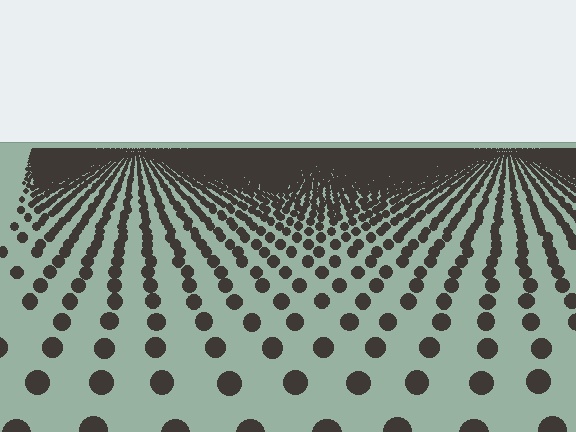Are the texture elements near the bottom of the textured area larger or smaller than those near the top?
Larger. Near the bottom, elements are closer to the viewer and appear at a bigger on-screen size.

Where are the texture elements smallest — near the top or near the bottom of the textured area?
Near the top.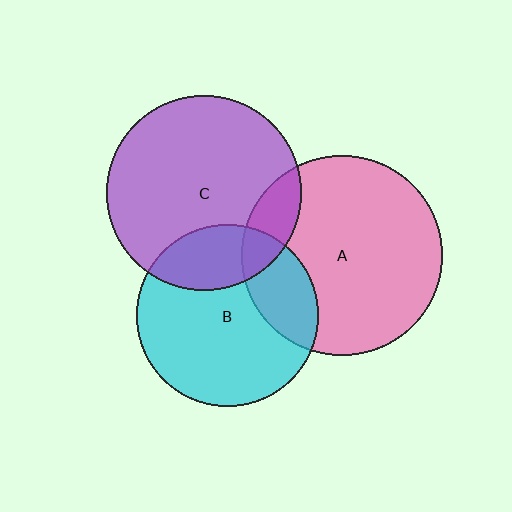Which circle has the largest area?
Circle A (pink).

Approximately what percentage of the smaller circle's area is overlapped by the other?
Approximately 25%.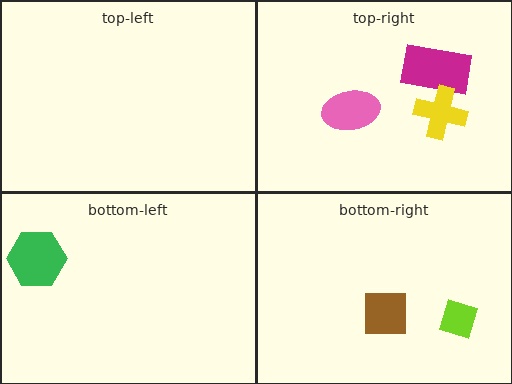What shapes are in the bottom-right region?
The lime diamond, the brown square.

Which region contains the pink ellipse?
The top-right region.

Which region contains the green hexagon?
The bottom-left region.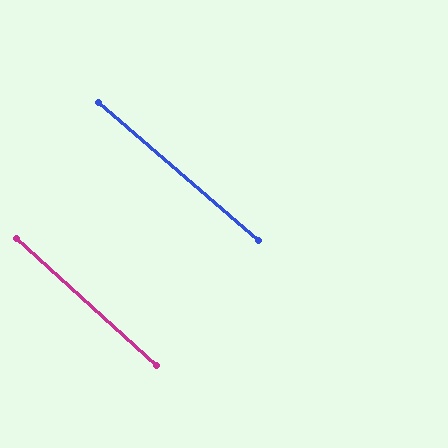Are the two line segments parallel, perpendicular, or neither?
Parallel — their directions differ by only 1.7°.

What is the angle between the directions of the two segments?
Approximately 2 degrees.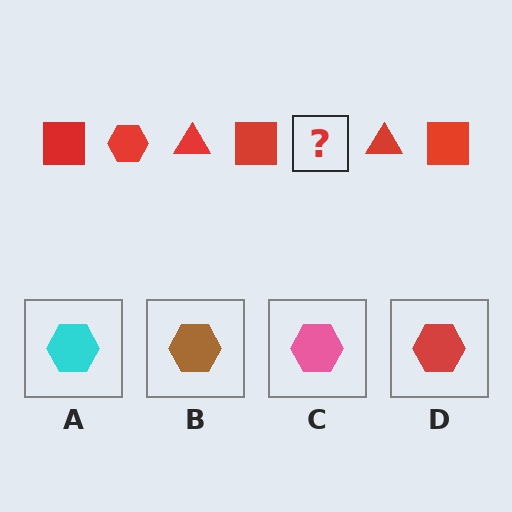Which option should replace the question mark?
Option D.